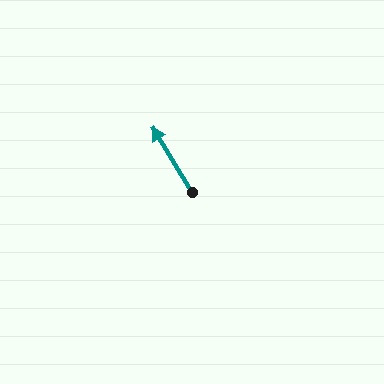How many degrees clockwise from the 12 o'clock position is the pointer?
Approximately 329 degrees.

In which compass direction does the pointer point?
Northwest.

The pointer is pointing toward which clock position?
Roughly 11 o'clock.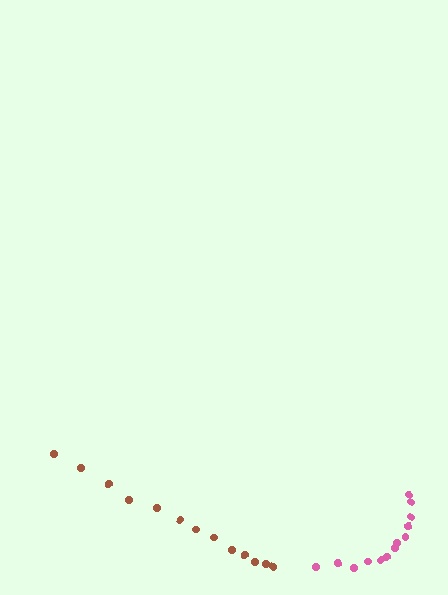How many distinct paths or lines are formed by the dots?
There are 2 distinct paths.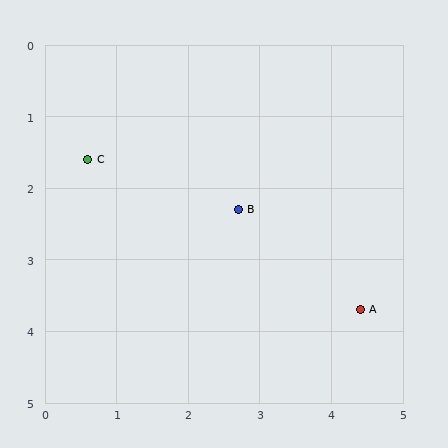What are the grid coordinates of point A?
Point A is at approximately (4.4, 3.7).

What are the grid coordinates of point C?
Point C is at approximately (0.6, 1.6).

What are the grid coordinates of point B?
Point B is at approximately (2.7, 2.3).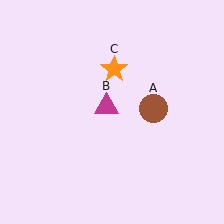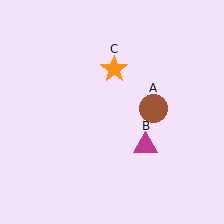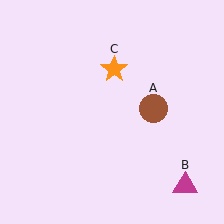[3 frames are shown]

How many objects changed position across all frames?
1 object changed position: magenta triangle (object B).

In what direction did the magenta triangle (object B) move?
The magenta triangle (object B) moved down and to the right.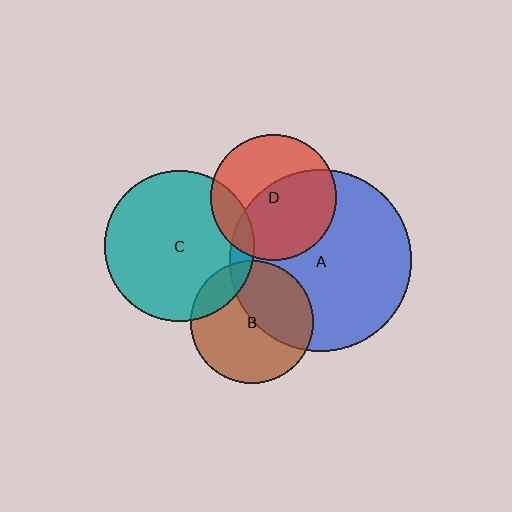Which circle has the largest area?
Circle A (blue).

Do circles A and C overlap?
Yes.